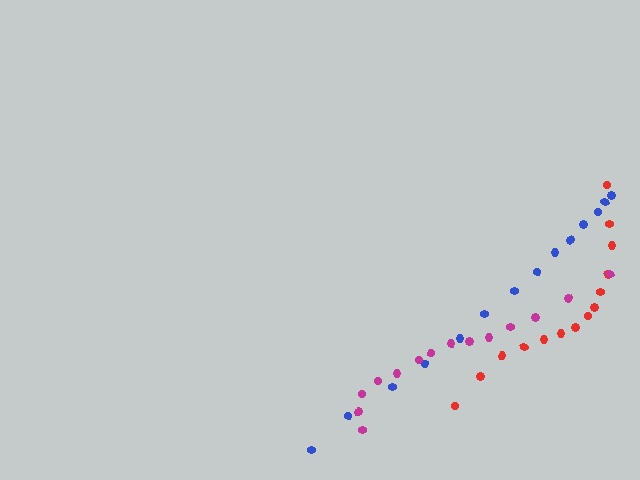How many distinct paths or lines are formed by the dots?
There are 3 distinct paths.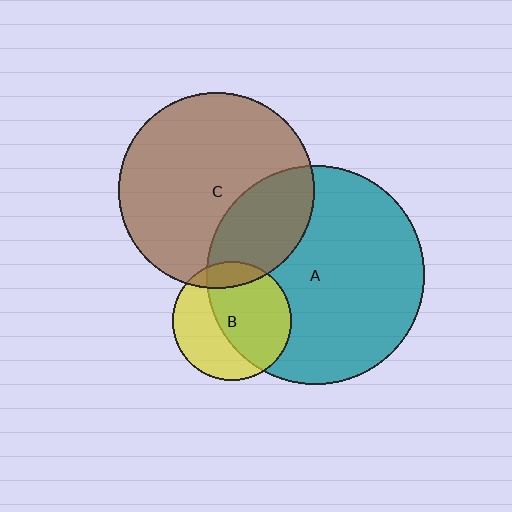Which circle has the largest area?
Circle A (teal).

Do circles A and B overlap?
Yes.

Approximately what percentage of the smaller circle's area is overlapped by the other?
Approximately 60%.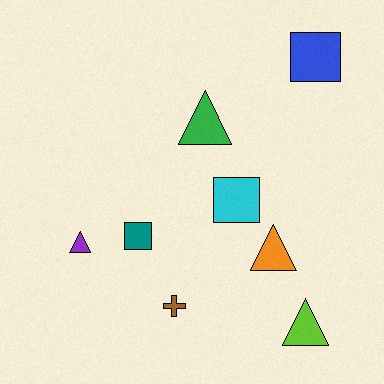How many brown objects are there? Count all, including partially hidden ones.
There is 1 brown object.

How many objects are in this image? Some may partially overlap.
There are 8 objects.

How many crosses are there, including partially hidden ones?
There is 1 cross.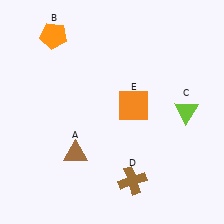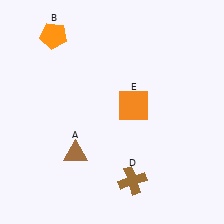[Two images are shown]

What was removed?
The lime triangle (C) was removed in Image 2.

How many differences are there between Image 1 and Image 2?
There is 1 difference between the two images.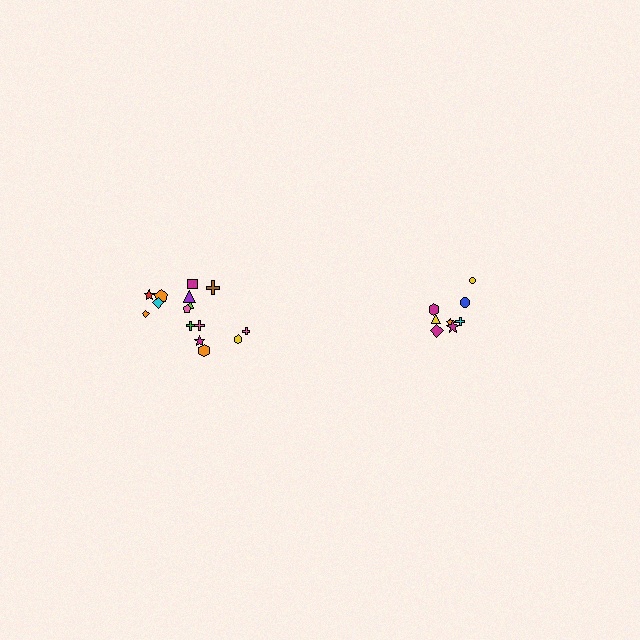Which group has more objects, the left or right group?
The left group.